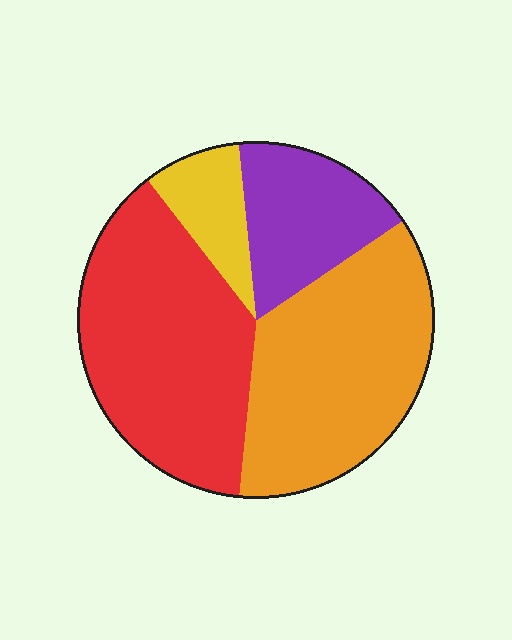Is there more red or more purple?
Red.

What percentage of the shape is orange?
Orange takes up between a third and a half of the shape.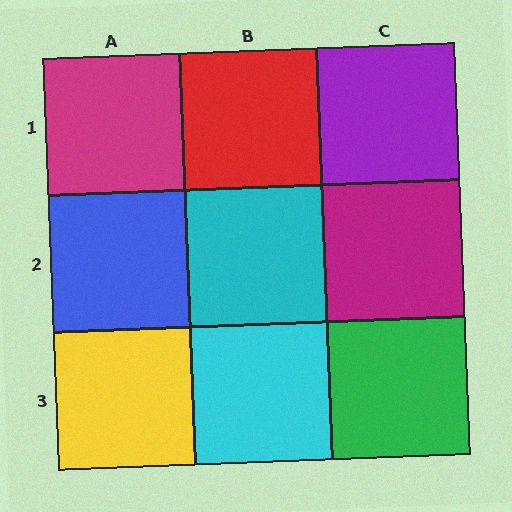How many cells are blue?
1 cell is blue.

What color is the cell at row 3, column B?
Cyan.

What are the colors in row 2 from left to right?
Blue, cyan, magenta.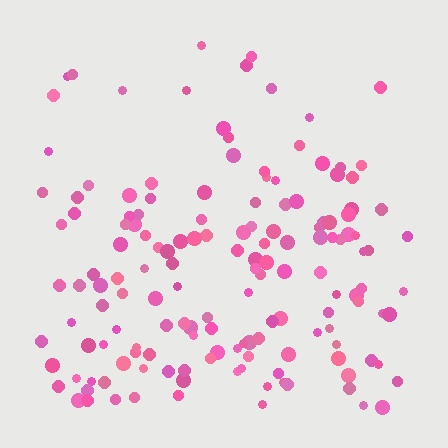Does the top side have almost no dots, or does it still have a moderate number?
Still a moderate number, just noticeably fewer than the bottom.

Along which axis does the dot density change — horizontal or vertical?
Vertical.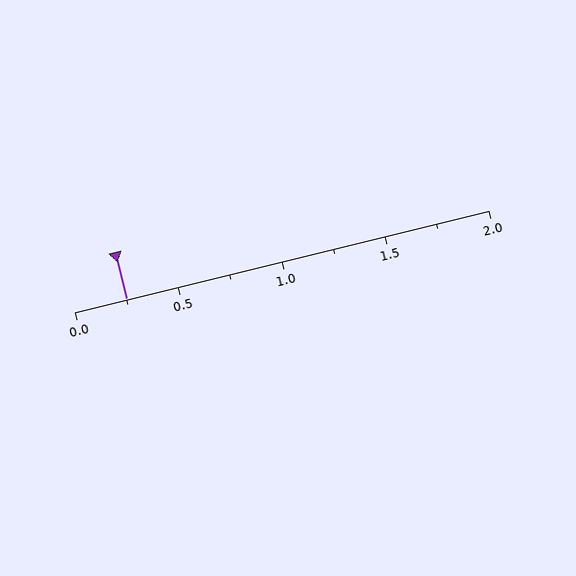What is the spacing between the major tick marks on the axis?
The major ticks are spaced 0.5 apart.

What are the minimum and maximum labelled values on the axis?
The axis runs from 0.0 to 2.0.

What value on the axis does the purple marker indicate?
The marker indicates approximately 0.25.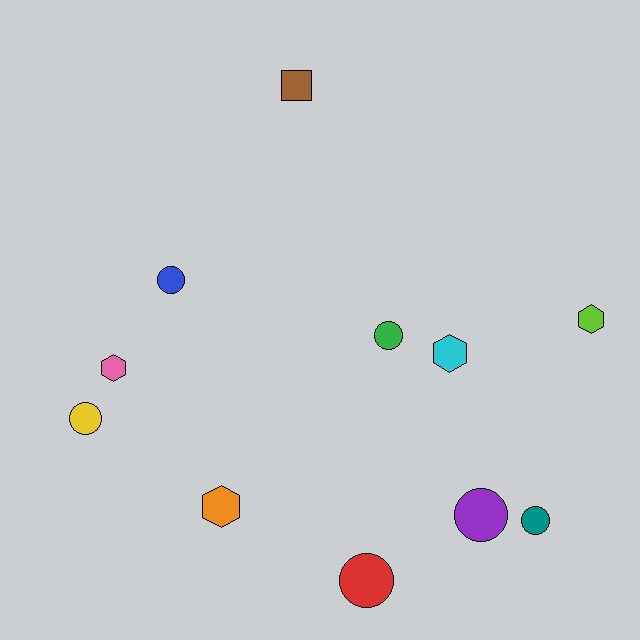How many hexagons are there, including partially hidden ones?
There are 4 hexagons.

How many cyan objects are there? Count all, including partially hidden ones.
There is 1 cyan object.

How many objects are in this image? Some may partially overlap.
There are 11 objects.